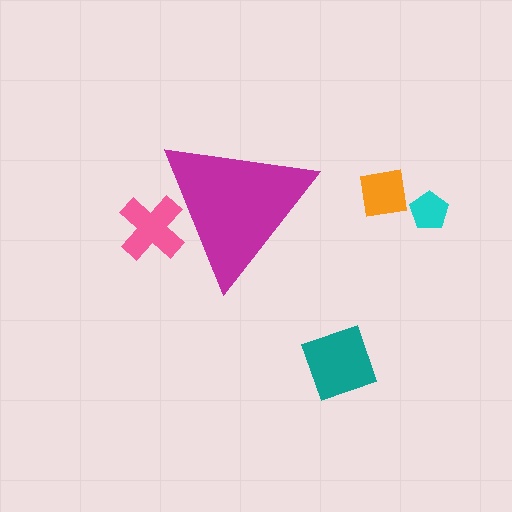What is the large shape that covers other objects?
A magenta triangle.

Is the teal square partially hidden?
No, the teal square is fully visible.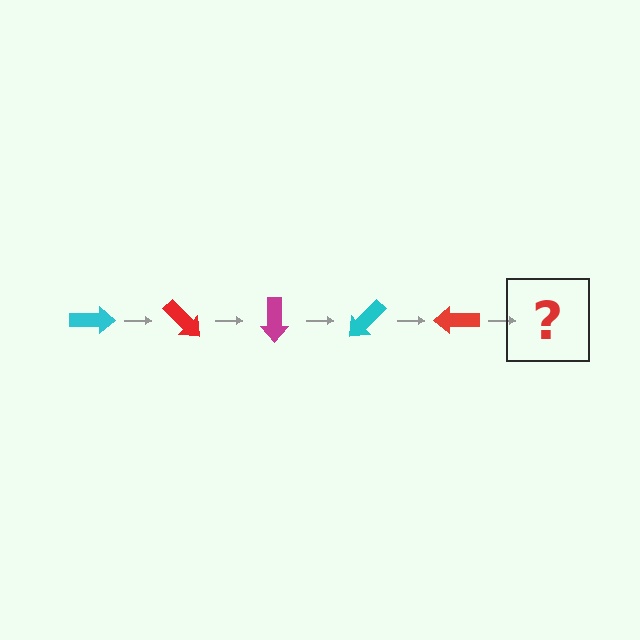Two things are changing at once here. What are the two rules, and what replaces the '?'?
The two rules are that it rotates 45 degrees each step and the color cycles through cyan, red, and magenta. The '?' should be a magenta arrow, rotated 225 degrees from the start.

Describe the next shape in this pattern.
It should be a magenta arrow, rotated 225 degrees from the start.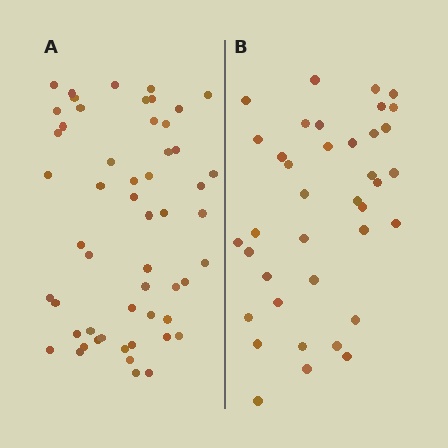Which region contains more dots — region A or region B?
Region A (the left region) has more dots.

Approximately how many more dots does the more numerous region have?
Region A has approximately 15 more dots than region B.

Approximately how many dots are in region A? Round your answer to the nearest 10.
About 50 dots. (The exact count is 54, which rounds to 50.)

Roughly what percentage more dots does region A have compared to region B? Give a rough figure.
About 40% more.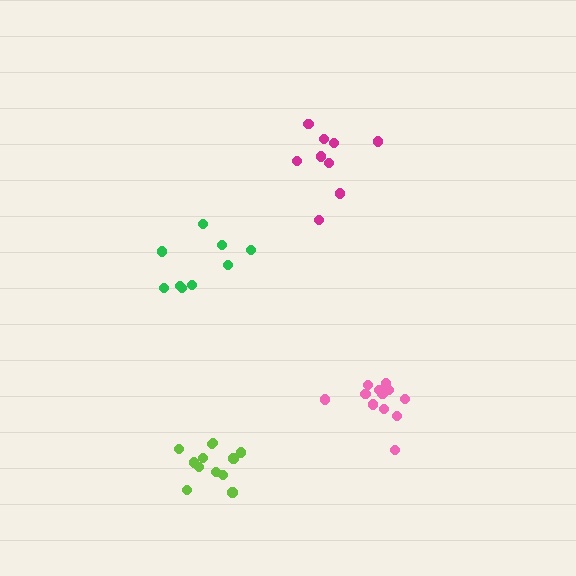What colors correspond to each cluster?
The clusters are colored: green, pink, lime, magenta.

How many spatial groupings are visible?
There are 4 spatial groupings.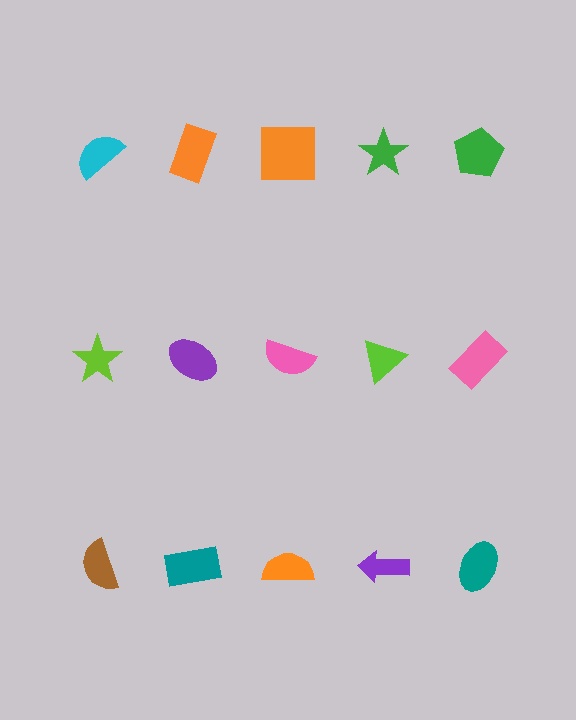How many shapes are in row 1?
5 shapes.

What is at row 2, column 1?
A lime star.